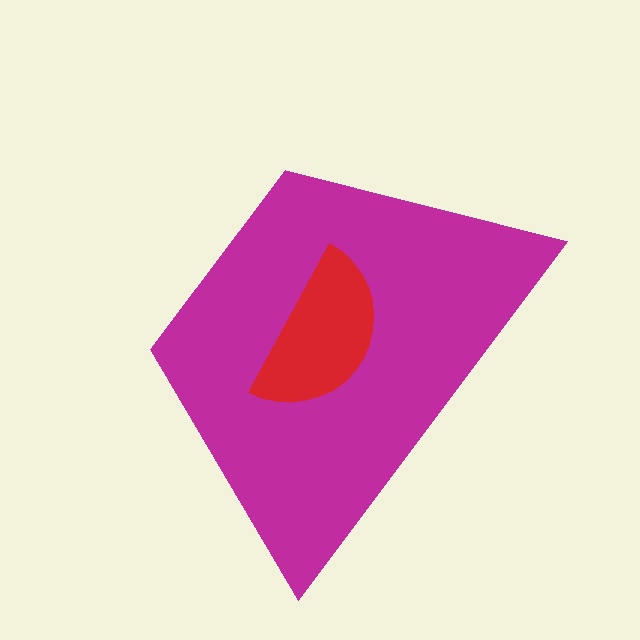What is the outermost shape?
The magenta trapezoid.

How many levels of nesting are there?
2.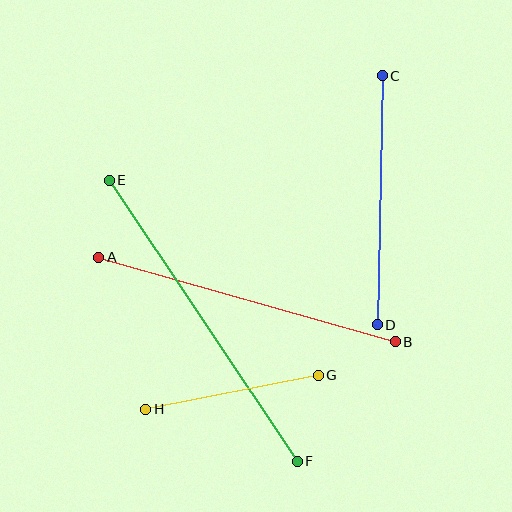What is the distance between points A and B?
The distance is approximately 308 pixels.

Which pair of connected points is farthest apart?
Points E and F are farthest apart.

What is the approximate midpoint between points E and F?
The midpoint is at approximately (203, 321) pixels.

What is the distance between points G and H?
The distance is approximately 176 pixels.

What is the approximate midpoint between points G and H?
The midpoint is at approximately (232, 392) pixels.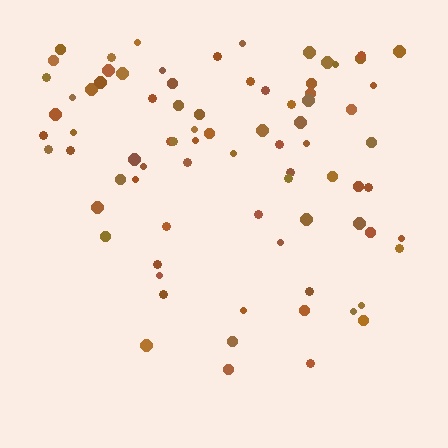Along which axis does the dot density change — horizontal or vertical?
Vertical.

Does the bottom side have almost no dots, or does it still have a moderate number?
Still a moderate number, just noticeably fewer than the top.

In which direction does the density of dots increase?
From bottom to top, with the top side densest.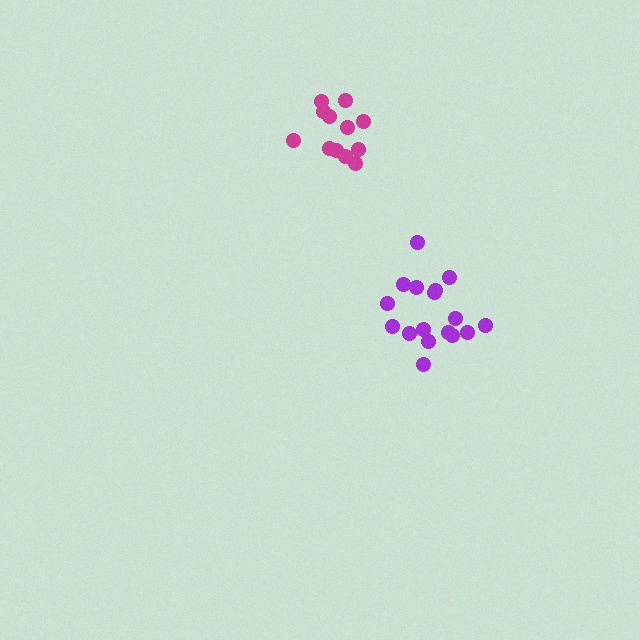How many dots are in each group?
Group 1: 17 dots, Group 2: 12 dots (29 total).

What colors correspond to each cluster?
The clusters are colored: purple, magenta.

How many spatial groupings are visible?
There are 2 spatial groupings.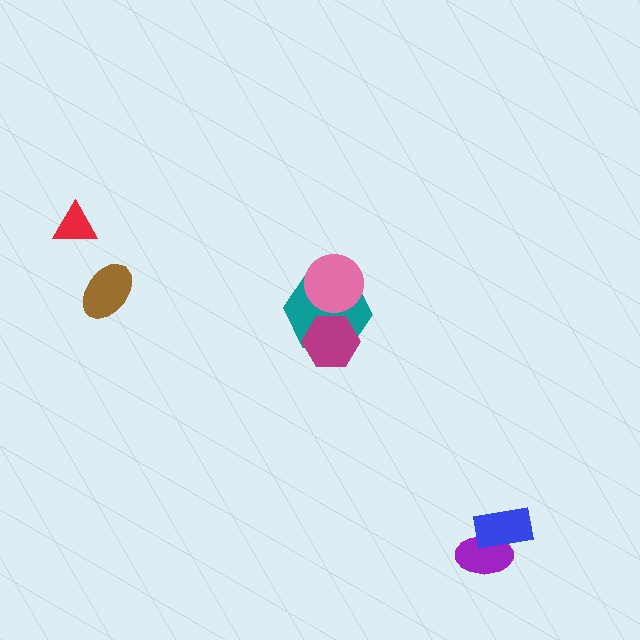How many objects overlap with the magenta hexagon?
1 object overlaps with the magenta hexagon.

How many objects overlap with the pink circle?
1 object overlaps with the pink circle.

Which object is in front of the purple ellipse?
The blue rectangle is in front of the purple ellipse.